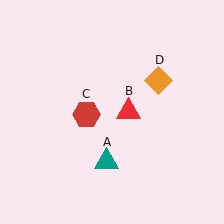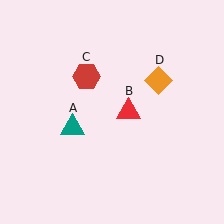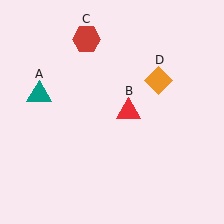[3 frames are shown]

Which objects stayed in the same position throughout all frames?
Red triangle (object B) and orange diamond (object D) remained stationary.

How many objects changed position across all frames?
2 objects changed position: teal triangle (object A), red hexagon (object C).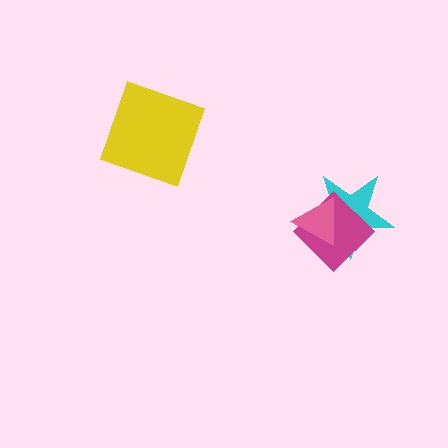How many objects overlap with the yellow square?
0 objects overlap with the yellow square.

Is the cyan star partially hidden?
Yes, it is partially covered by another shape.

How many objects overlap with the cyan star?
2 objects overlap with the cyan star.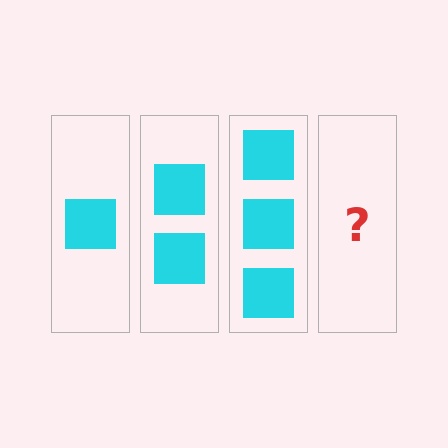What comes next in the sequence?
The next element should be 4 squares.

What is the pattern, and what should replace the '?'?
The pattern is that each step adds one more square. The '?' should be 4 squares.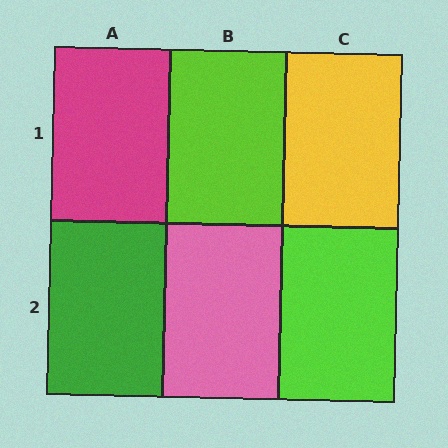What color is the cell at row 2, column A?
Green.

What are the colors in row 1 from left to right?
Magenta, lime, yellow.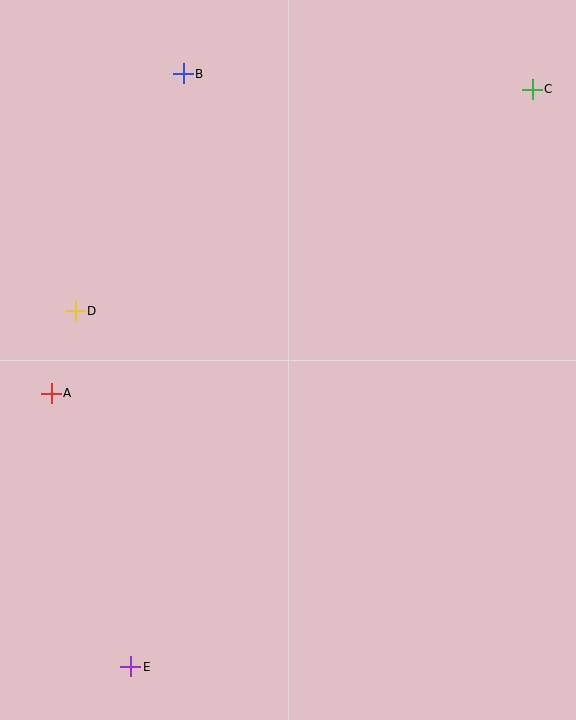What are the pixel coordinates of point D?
Point D is at (75, 311).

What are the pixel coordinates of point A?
Point A is at (51, 393).